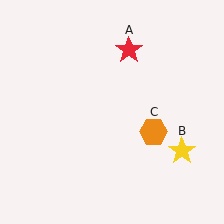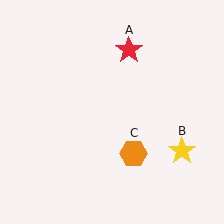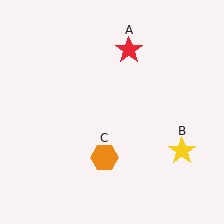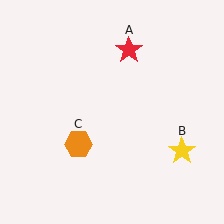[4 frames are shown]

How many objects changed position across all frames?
1 object changed position: orange hexagon (object C).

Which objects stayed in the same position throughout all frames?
Red star (object A) and yellow star (object B) remained stationary.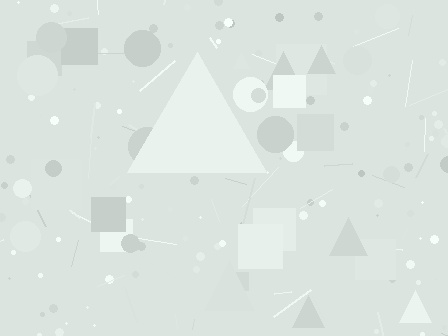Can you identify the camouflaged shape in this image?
The camouflaged shape is a triangle.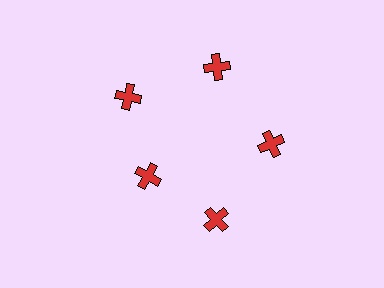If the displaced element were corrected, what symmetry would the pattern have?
It would have 5-fold rotational symmetry — the pattern would map onto itself every 72 degrees.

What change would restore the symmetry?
The symmetry would be restored by moving it outward, back onto the ring so that all 5 crosses sit at equal angles and equal distance from the center.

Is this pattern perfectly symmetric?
No. The 5 red crosses are arranged in a ring, but one element near the 8 o'clock position is pulled inward toward the center, breaking the 5-fold rotational symmetry.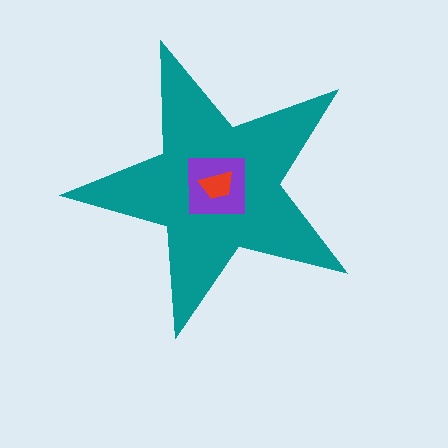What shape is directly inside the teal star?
The purple square.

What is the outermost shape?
The teal star.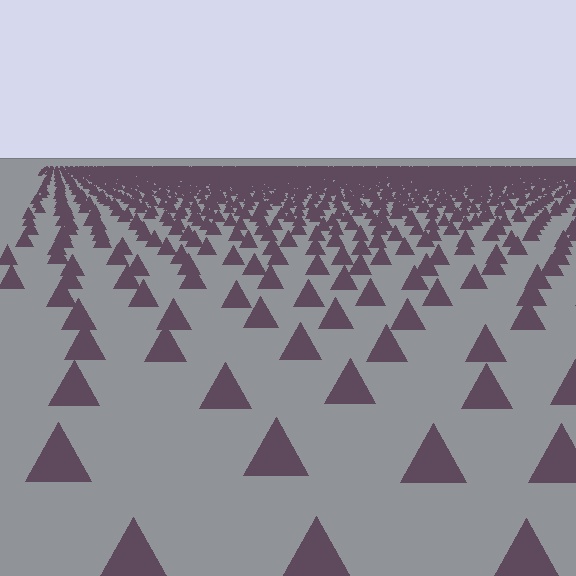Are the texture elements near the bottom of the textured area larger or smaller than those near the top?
Larger. Near the bottom, elements are closer to the viewer and appear at a bigger on-screen size.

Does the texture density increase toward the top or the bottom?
Density increases toward the top.